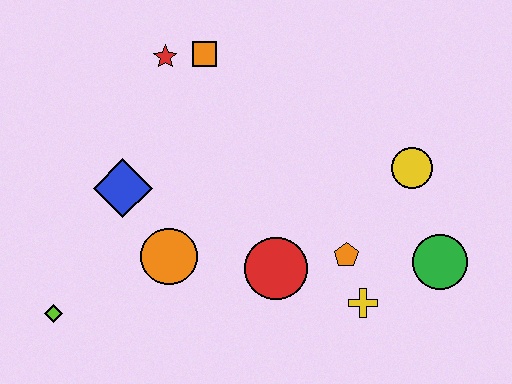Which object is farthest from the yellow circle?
The lime diamond is farthest from the yellow circle.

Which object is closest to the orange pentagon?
The yellow cross is closest to the orange pentagon.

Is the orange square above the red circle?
Yes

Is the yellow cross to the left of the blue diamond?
No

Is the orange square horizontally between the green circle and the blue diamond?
Yes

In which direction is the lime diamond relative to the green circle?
The lime diamond is to the left of the green circle.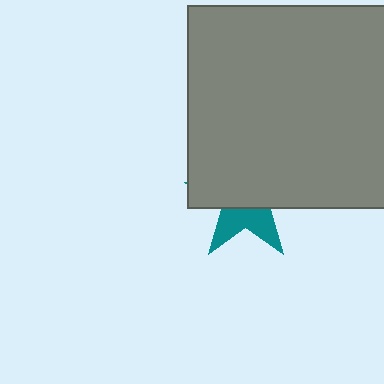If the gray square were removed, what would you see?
You would see the complete teal star.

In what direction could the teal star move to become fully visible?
The teal star could move down. That would shift it out from behind the gray square entirely.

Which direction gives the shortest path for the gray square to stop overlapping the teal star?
Moving up gives the shortest separation.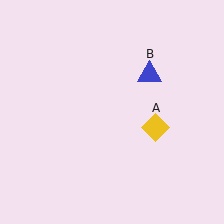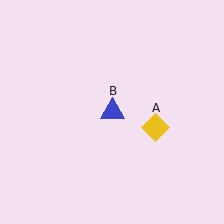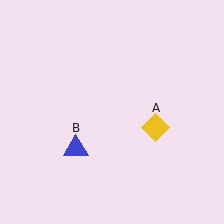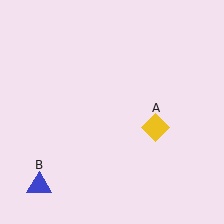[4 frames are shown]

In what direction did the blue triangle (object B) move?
The blue triangle (object B) moved down and to the left.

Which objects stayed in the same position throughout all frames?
Yellow diamond (object A) remained stationary.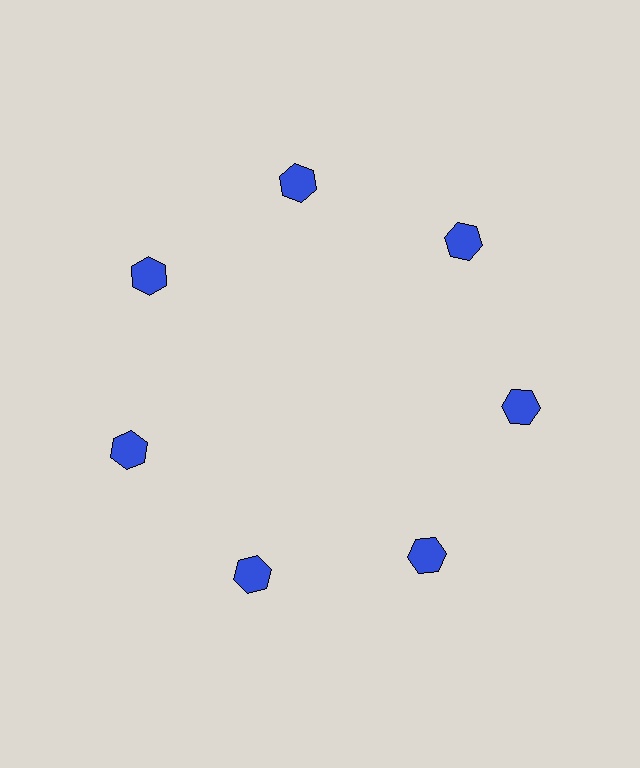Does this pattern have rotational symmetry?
Yes, this pattern has 7-fold rotational symmetry. It looks the same after rotating 51 degrees around the center.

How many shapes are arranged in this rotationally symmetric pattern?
There are 7 shapes, arranged in 7 groups of 1.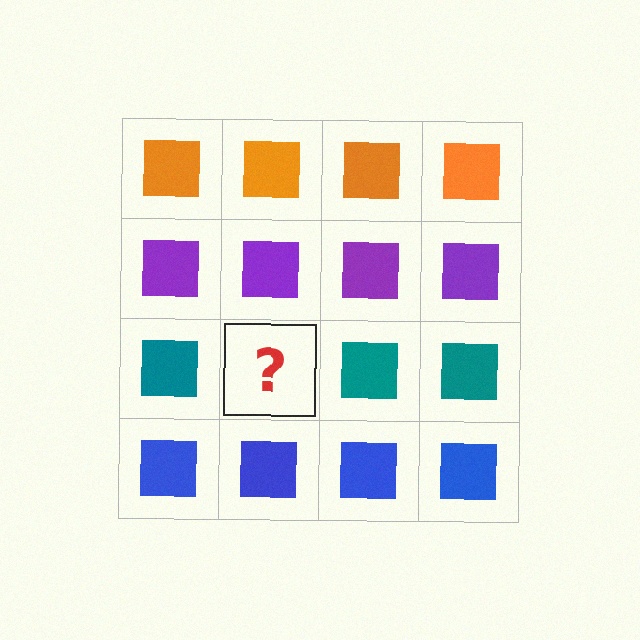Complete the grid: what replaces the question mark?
The question mark should be replaced with a teal square.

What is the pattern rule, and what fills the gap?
The rule is that each row has a consistent color. The gap should be filled with a teal square.